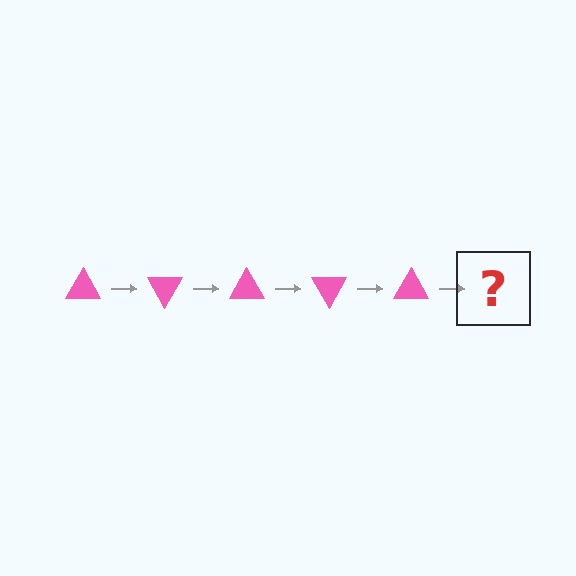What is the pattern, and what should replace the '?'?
The pattern is that the triangle rotates 60 degrees each step. The '?' should be a pink triangle rotated 300 degrees.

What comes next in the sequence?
The next element should be a pink triangle rotated 300 degrees.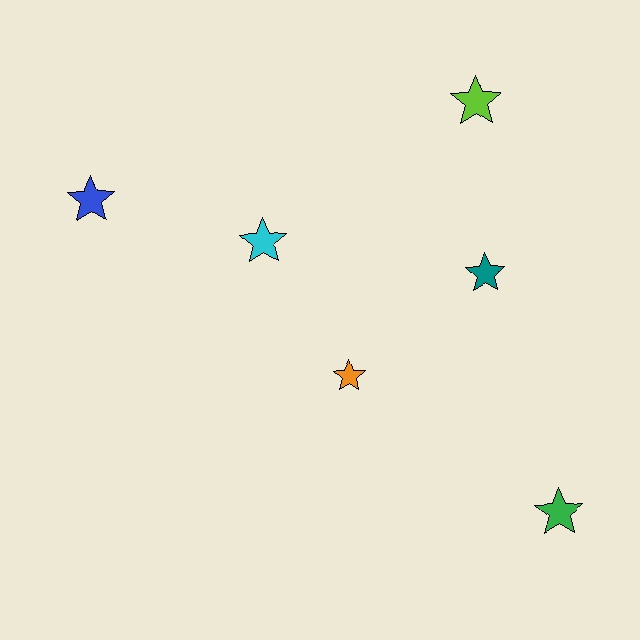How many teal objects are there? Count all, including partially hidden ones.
There is 1 teal object.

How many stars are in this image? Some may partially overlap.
There are 6 stars.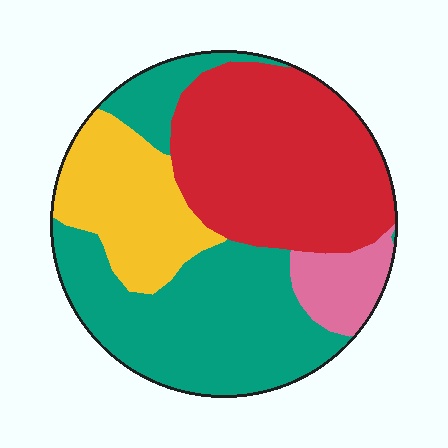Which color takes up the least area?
Pink, at roughly 10%.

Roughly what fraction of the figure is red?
Red takes up between a quarter and a half of the figure.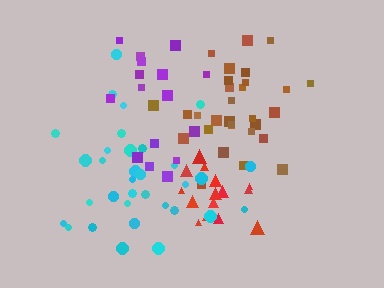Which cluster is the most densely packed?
Red.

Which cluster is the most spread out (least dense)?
Purple.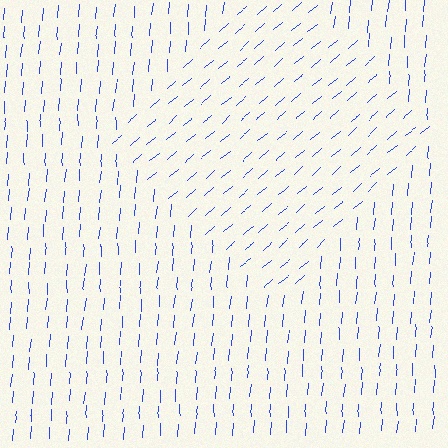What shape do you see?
I see a diamond.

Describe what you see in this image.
The image is filled with small blue line segments. A diamond region in the image has lines oriented differently from the surrounding lines, creating a visible texture boundary.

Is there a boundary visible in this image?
Yes, there is a texture boundary formed by a change in line orientation.